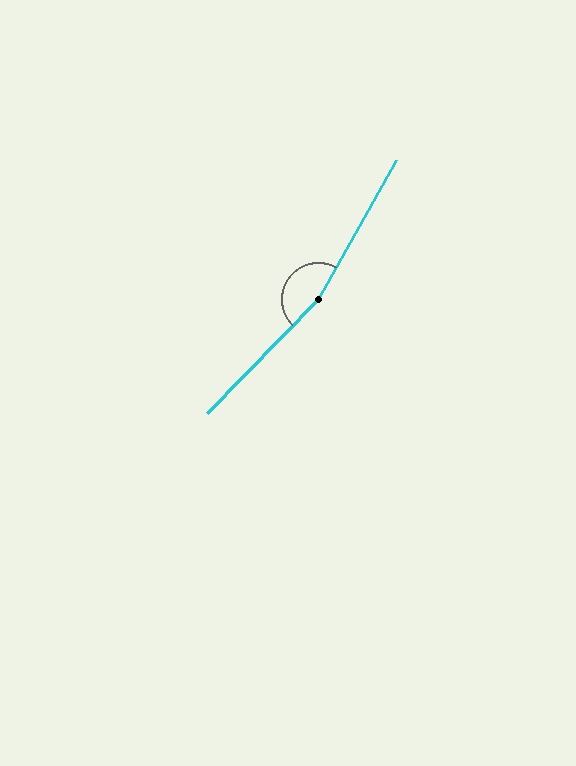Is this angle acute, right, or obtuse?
It is obtuse.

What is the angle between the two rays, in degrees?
Approximately 165 degrees.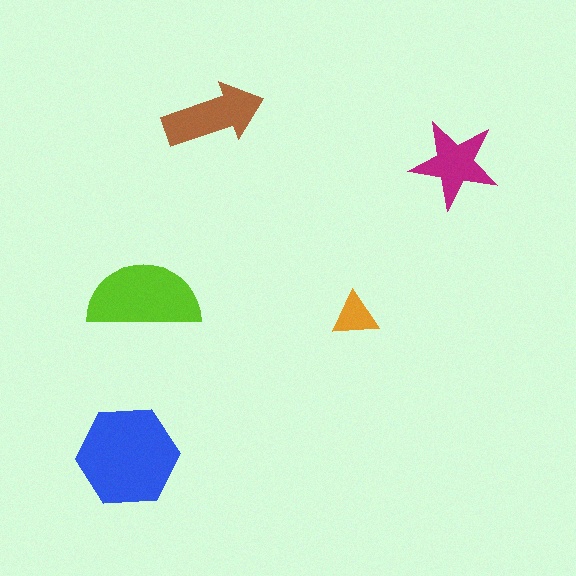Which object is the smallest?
The orange triangle.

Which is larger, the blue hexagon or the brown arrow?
The blue hexagon.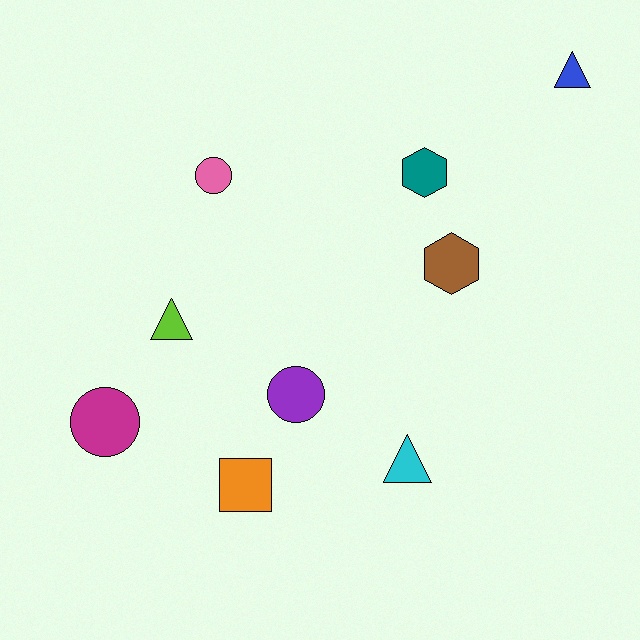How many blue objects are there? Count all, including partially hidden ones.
There is 1 blue object.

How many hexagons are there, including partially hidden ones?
There are 2 hexagons.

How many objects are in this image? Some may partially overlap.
There are 9 objects.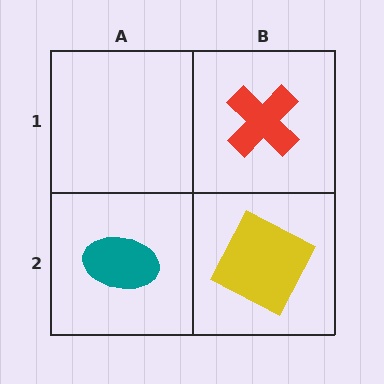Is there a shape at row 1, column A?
No, that cell is empty.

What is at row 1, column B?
A red cross.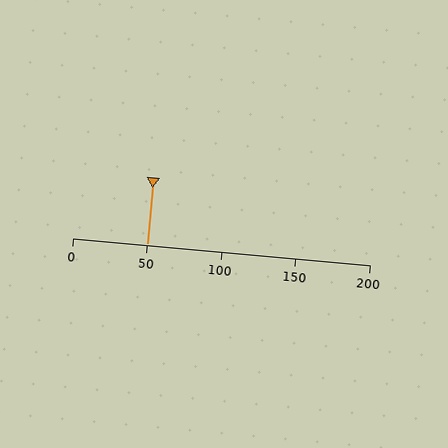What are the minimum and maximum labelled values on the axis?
The axis runs from 0 to 200.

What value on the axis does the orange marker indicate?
The marker indicates approximately 50.